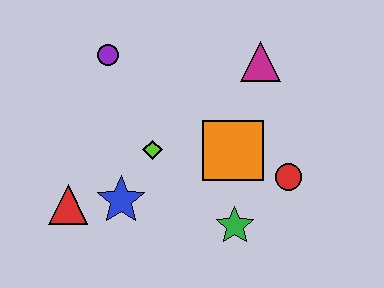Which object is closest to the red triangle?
The blue star is closest to the red triangle.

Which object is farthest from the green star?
The purple circle is farthest from the green star.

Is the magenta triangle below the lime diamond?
No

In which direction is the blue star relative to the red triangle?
The blue star is to the right of the red triangle.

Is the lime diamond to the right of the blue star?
Yes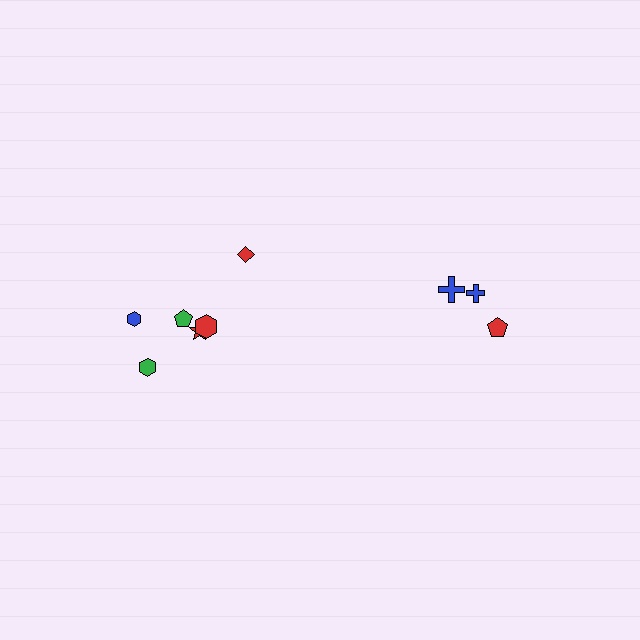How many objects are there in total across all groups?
There are 9 objects.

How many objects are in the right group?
There are 3 objects.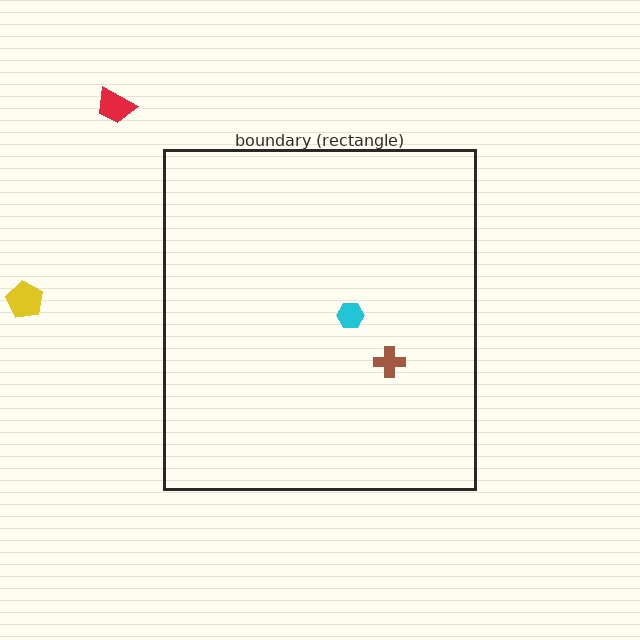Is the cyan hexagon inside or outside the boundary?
Inside.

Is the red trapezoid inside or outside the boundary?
Outside.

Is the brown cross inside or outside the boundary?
Inside.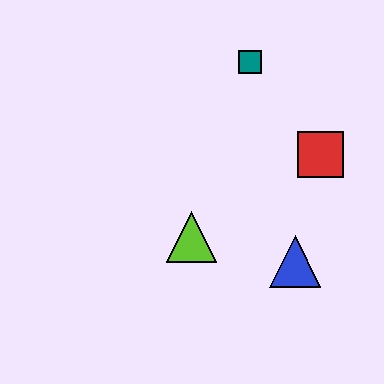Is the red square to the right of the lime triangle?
Yes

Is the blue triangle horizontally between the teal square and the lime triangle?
No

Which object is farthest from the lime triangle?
The teal square is farthest from the lime triangle.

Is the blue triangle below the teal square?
Yes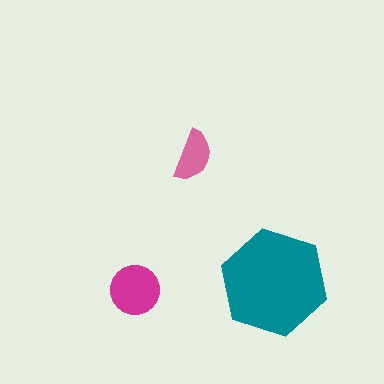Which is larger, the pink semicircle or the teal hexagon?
The teal hexagon.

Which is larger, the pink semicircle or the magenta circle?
The magenta circle.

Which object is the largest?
The teal hexagon.